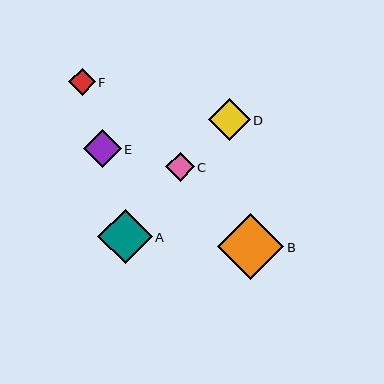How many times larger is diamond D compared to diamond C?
Diamond D is approximately 1.5 times the size of diamond C.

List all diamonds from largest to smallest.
From largest to smallest: B, A, D, E, C, F.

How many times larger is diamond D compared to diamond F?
Diamond D is approximately 1.6 times the size of diamond F.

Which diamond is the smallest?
Diamond F is the smallest with a size of approximately 27 pixels.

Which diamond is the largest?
Diamond B is the largest with a size of approximately 66 pixels.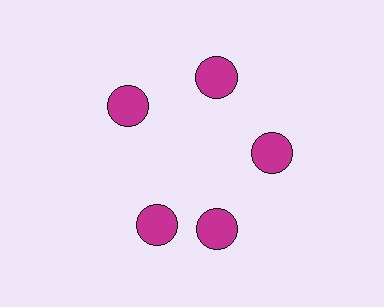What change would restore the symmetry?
The symmetry would be restored by rotating it back into even spacing with its neighbors so that all 5 circles sit at equal angles and equal distance from the center.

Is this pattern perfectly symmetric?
No. The 5 magenta circles are arranged in a ring, but one element near the 8 o'clock position is rotated out of alignment along the ring, breaking the 5-fold rotational symmetry.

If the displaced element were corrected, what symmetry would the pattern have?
It would have 5-fold rotational symmetry — the pattern would map onto itself every 72 degrees.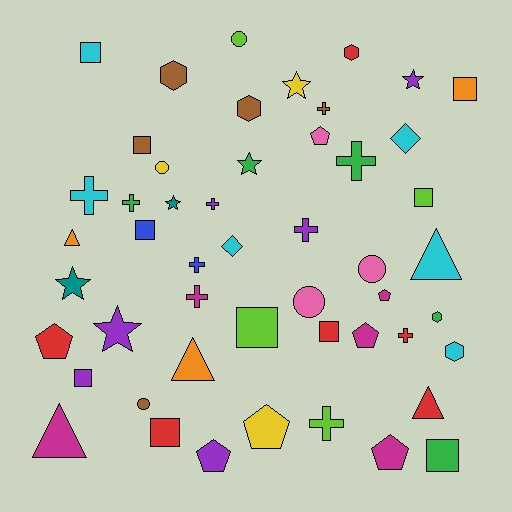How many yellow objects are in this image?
There are 3 yellow objects.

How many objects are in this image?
There are 50 objects.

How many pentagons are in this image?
There are 7 pentagons.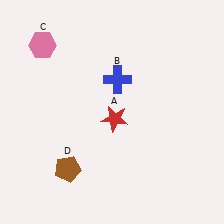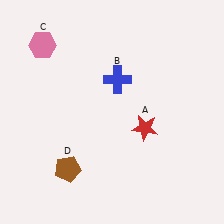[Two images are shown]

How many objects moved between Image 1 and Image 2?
1 object moved between the two images.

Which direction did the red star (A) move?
The red star (A) moved right.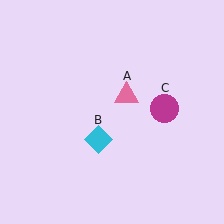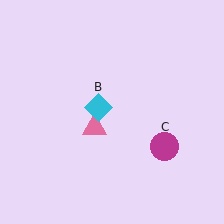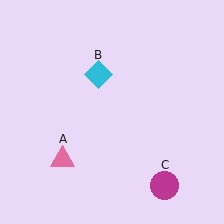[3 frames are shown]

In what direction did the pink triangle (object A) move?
The pink triangle (object A) moved down and to the left.